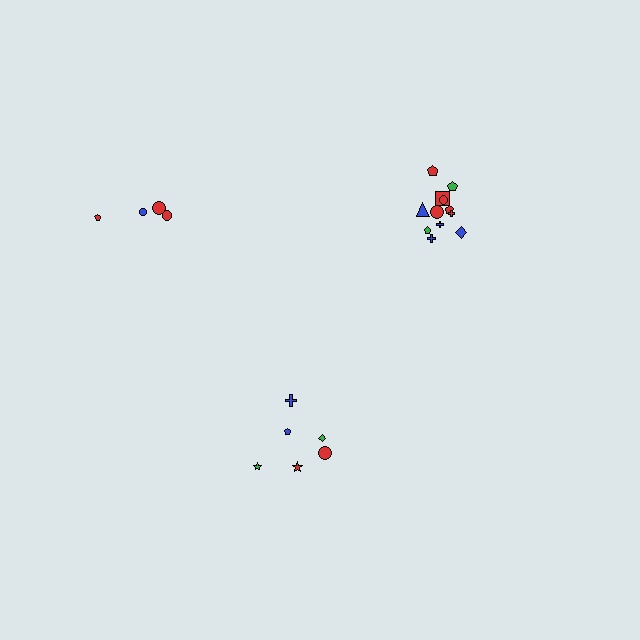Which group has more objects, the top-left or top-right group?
The top-right group.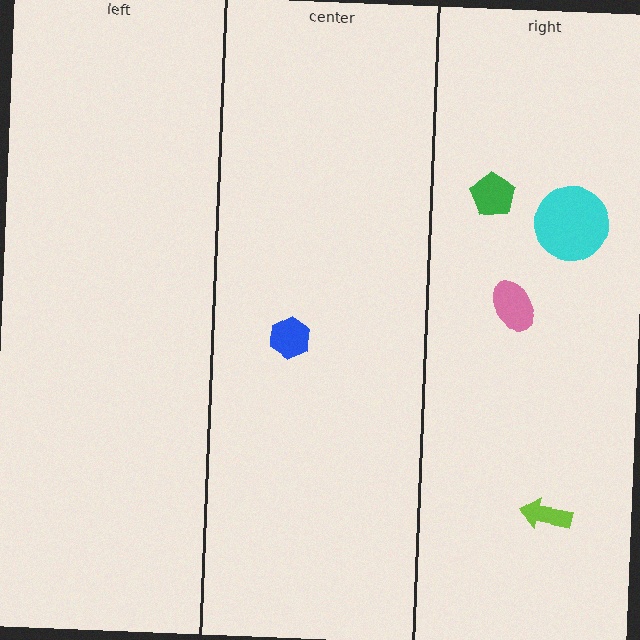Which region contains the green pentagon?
The right region.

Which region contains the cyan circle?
The right region.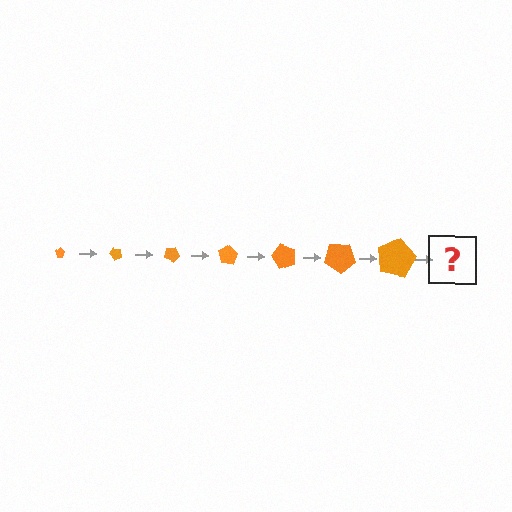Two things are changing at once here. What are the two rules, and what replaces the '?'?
The two rules are that the pentagon grows larger each step and it rotates 50 degrees each step. The '?' should be a pentagon, larger than the previous one and rotated 350 degrees from the start.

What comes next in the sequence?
The next element should be a pentagon, larger than the previous one and rotated 350 degrees from the start.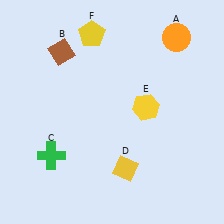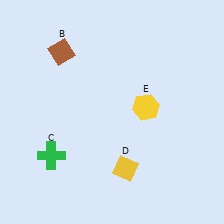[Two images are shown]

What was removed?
The yellow pentagon (F), the orange circle (A) were removed in Image 2.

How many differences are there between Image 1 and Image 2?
There are 2 differences between the two images.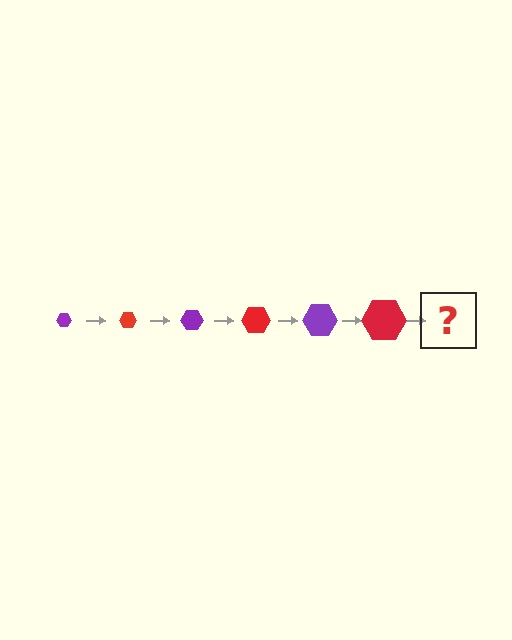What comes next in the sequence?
The next element should be a purple hexagon, larger than the previous one.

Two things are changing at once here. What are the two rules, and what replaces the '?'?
The two rules are that the hexagon grows larger each step and the color cycles through purple and red. The '?' should be a purple hexagon, larger than the previous one.